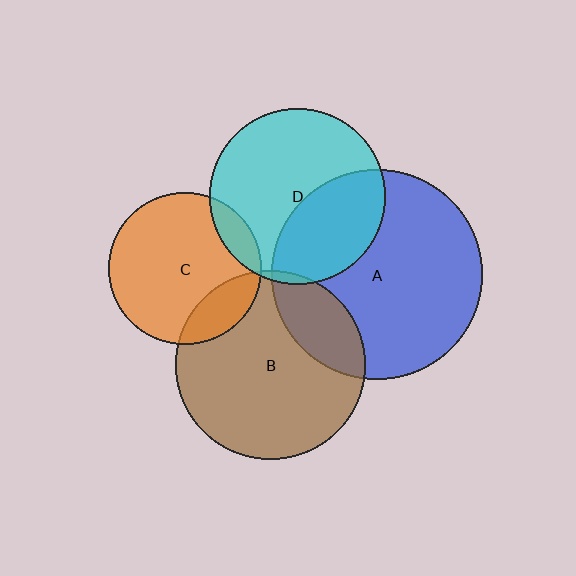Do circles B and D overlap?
Yes.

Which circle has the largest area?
Circle A (blue).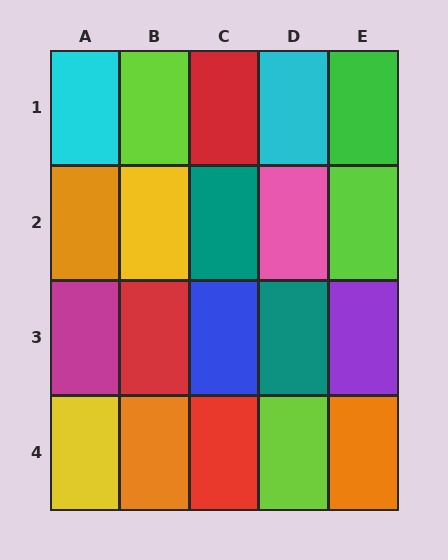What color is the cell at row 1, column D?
Cyan.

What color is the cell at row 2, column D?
Pink.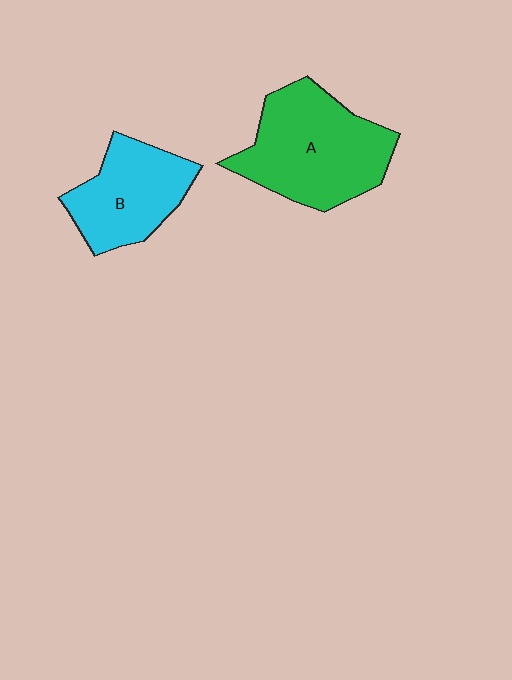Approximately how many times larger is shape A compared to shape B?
Approximately 1.4 times.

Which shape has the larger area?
Shape A (green).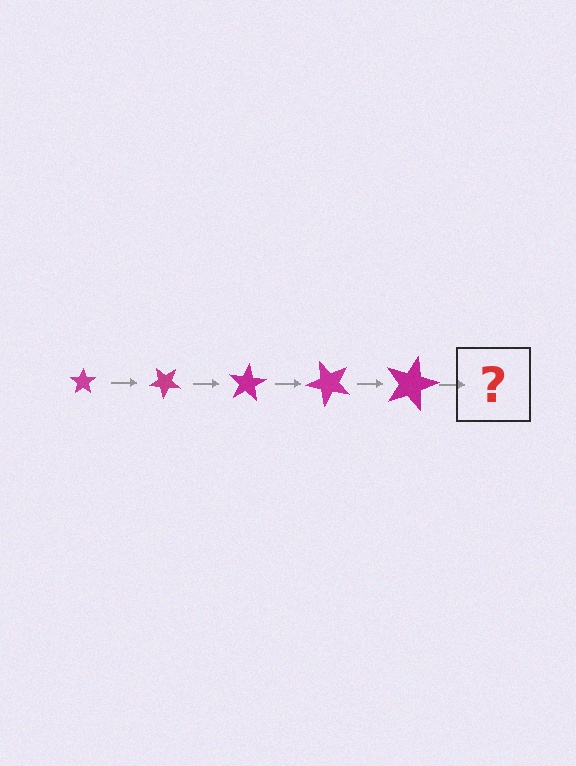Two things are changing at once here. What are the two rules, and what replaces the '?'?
The two rules are that the star grows larger each step and it rotates 40 degrees each step. The '?' should be a star, larger than the previous one and rotated 200 degrees from the start.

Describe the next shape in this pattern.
It should be a star, larger than the previous one and rotated 200 degrees from the start.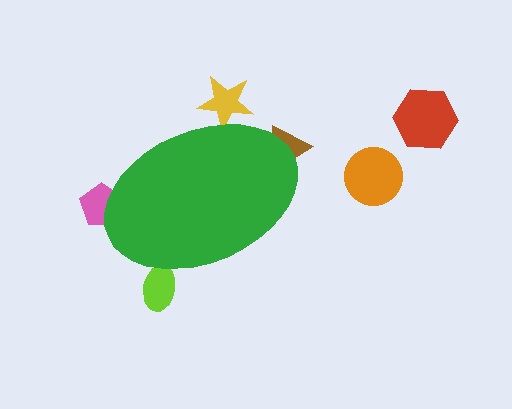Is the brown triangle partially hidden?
Yes, the brown triangle is partially hidden behind the green ellipse.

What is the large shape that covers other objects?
A green ellipse.